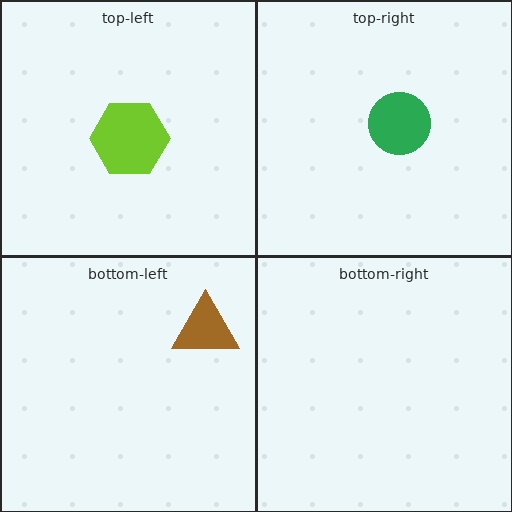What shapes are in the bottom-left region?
The brown triangle.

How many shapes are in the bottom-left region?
1.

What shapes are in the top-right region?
The green circle.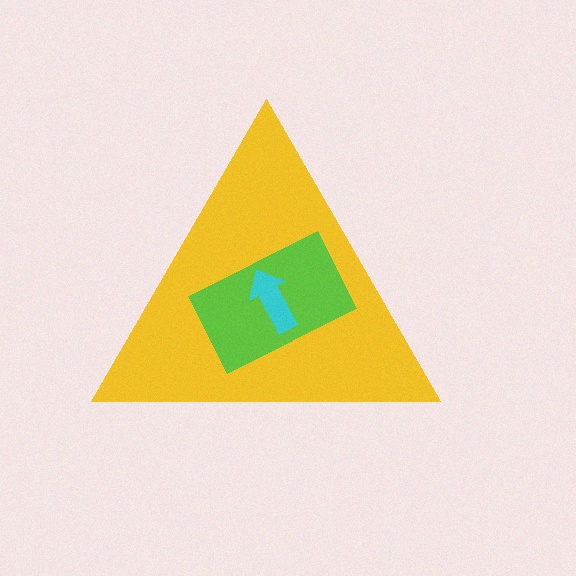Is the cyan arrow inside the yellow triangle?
Yes.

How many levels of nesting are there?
3.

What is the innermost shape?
The cyan arrow.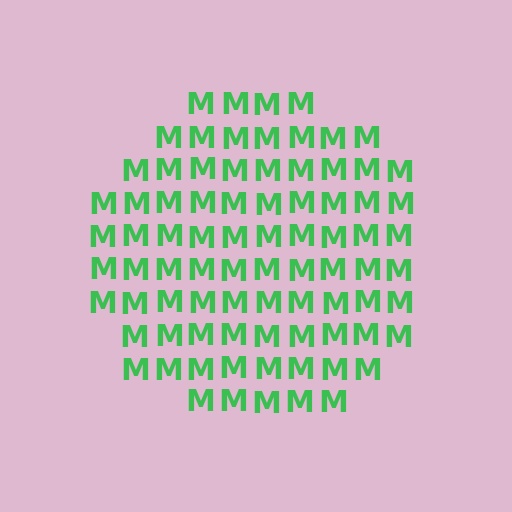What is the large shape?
The large shape is a circle.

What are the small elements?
The small elements are letter M's.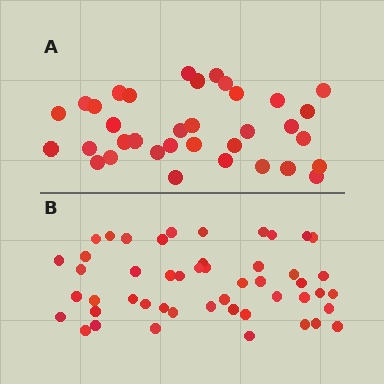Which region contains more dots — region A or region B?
Region B (the bottom region) has more dots.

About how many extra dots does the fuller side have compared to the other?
Region B has approximately 15 more dots than region A.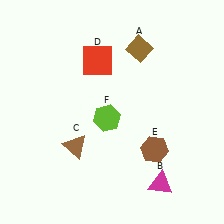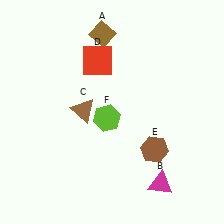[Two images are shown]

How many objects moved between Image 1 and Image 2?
2 objects moved between the two images.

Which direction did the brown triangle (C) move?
The brown triangle (C) moved up.